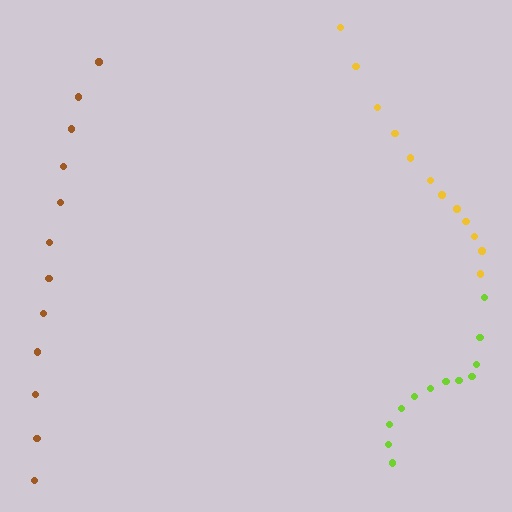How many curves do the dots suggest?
There are 3 distinct paths.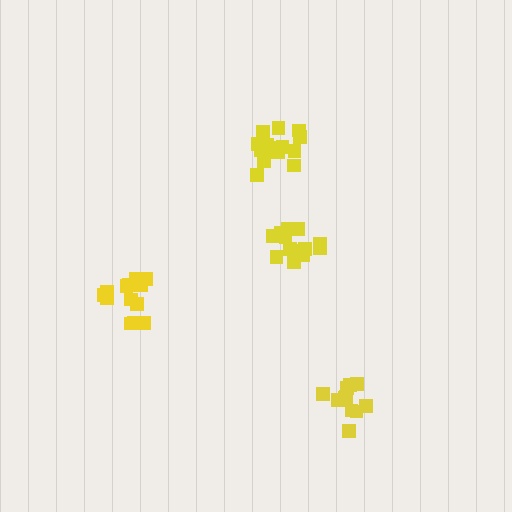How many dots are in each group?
Group 1: 14 dots, Group 2: 11 dots, Group 3: 13 dots, Group 4: 13 dots (51 total).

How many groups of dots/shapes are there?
There are 4 groups.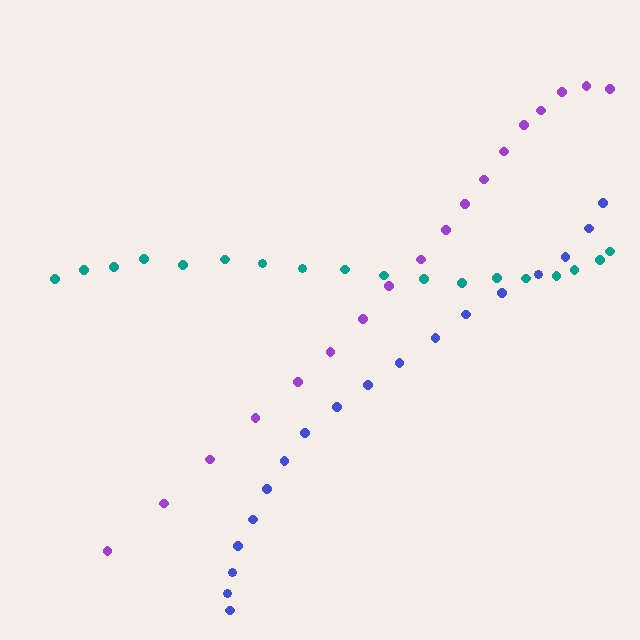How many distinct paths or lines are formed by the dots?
There are 3 distinct paths.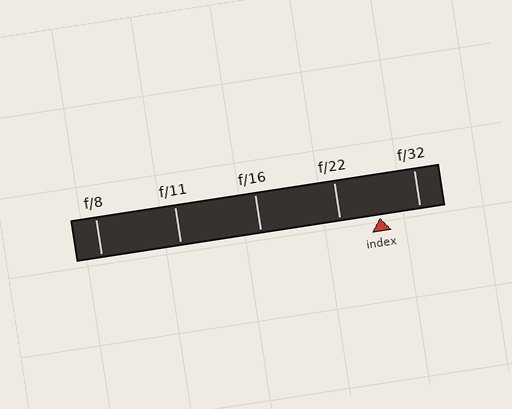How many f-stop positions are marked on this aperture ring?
There are 5 f-stop positions marked.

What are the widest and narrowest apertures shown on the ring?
The widest aperture shown is f/8 and the narrowest is f/32.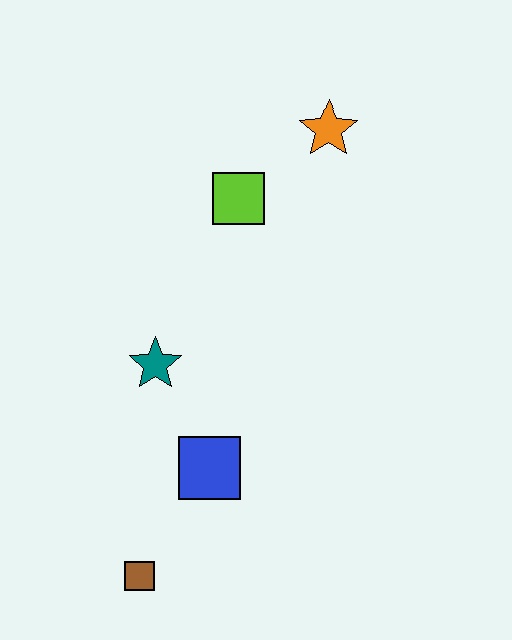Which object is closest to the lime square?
The orange star is closest to the lime square.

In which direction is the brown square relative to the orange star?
The brown square is below the orange star.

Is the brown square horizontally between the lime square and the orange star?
No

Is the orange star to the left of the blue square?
No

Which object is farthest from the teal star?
The orange star is farthest from the teal star.